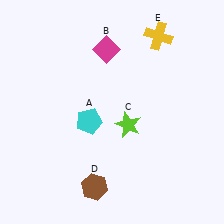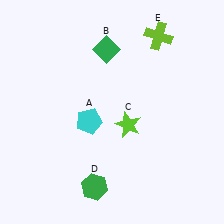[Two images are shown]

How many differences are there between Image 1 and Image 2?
There are 3 differences between the two images.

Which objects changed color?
B changed from magenta to green. D changed from brown to green. E changed from yellow to lime.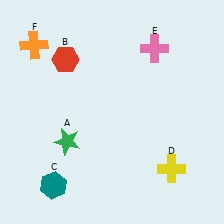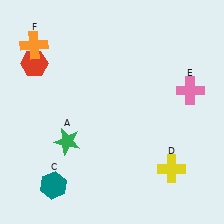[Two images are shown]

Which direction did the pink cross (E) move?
The pink cross (E) moved down.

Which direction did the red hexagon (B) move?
The red hexagon (B) moved left.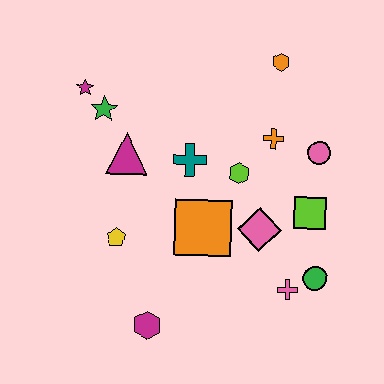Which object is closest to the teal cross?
The lime hexagon is closest to the teal cross.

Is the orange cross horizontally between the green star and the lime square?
Yes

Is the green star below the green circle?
No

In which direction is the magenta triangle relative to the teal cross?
The magenta triangle is to the left of the teal cross.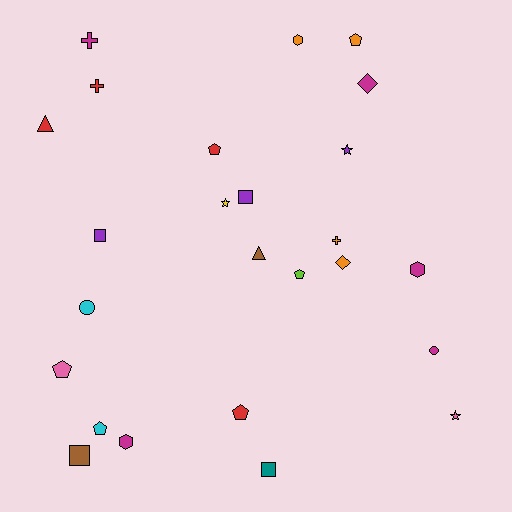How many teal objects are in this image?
There is 1 teal object.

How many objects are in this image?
There are 25 objects.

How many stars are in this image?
There are 3 stars.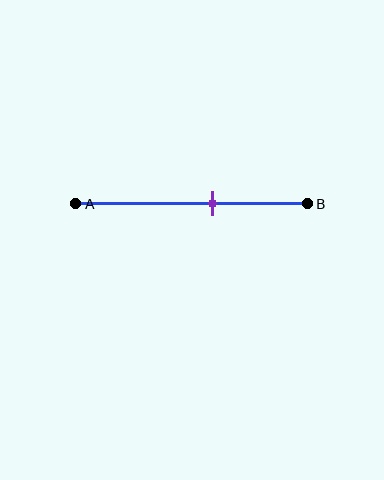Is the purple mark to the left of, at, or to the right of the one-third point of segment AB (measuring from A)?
The purple mark is to the right of the one-third point of segment AB.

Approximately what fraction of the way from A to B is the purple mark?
The purple mark is approximately 60% of the way from A to B.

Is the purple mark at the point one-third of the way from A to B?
No, the mark is at about 60% from A, not at the 33% one-third point.